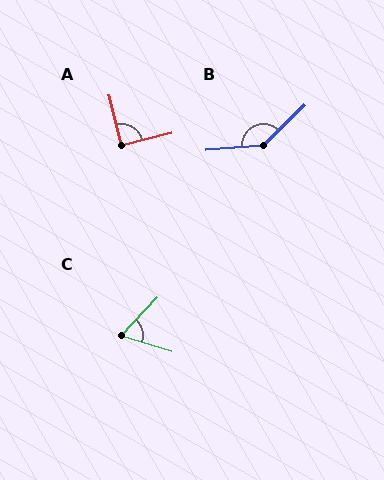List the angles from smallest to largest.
C (64°), A (89°), B (141°).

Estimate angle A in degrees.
Approximately 89 degrees.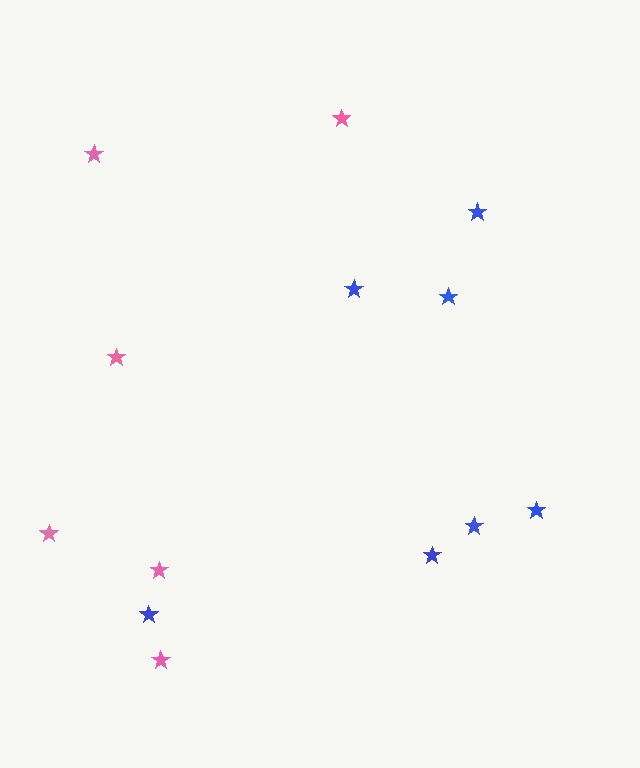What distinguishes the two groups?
There are 2 groups: one group of pink stars (6) and one group of blue stars (7).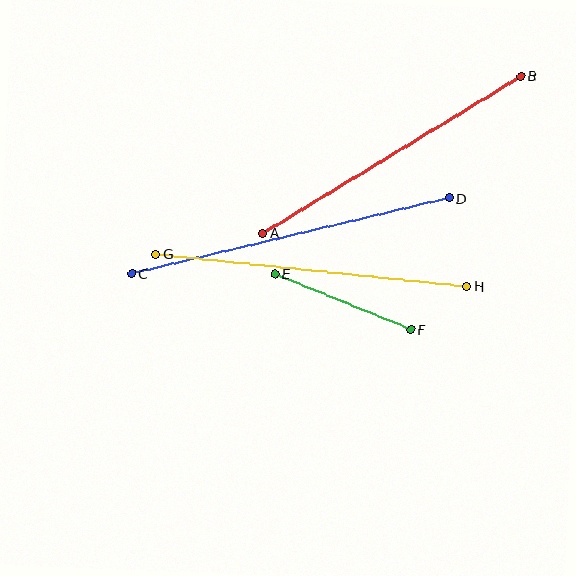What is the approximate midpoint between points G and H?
The midpoint is at approximately (311, 270) pixels.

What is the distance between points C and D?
The distance is approximately 326 pixels.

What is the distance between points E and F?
The distance is approximately 147 pixels.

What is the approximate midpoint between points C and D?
The midpoint is at approximately (290, 236) pixels.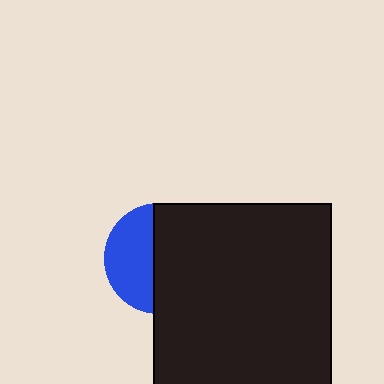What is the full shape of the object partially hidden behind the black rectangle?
The partially hidden object is a blue circle.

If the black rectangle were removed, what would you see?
You would see the complete blue circle.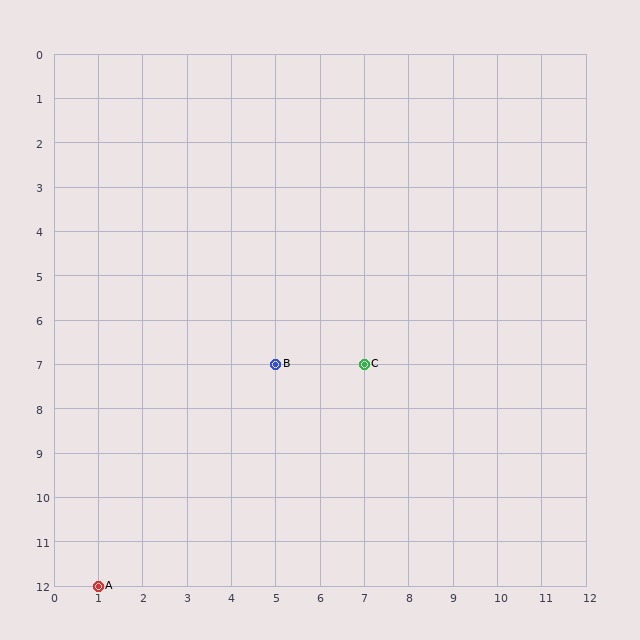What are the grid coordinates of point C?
Point C is at grid coordinates (7, 7).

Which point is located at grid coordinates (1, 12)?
Point A is at (1, 12).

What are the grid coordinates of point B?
Point B is at grid coordinates (5, 7).